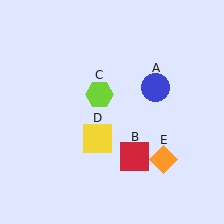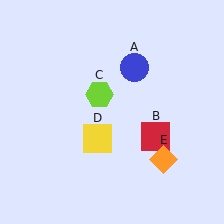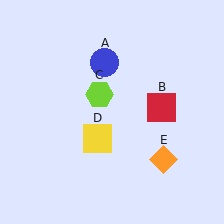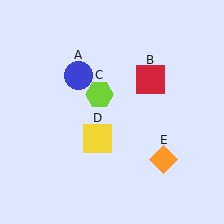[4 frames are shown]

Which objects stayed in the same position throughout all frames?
Lime hexagon (object C) and yellow square (object D) and orange diamond (object E) remained stationary.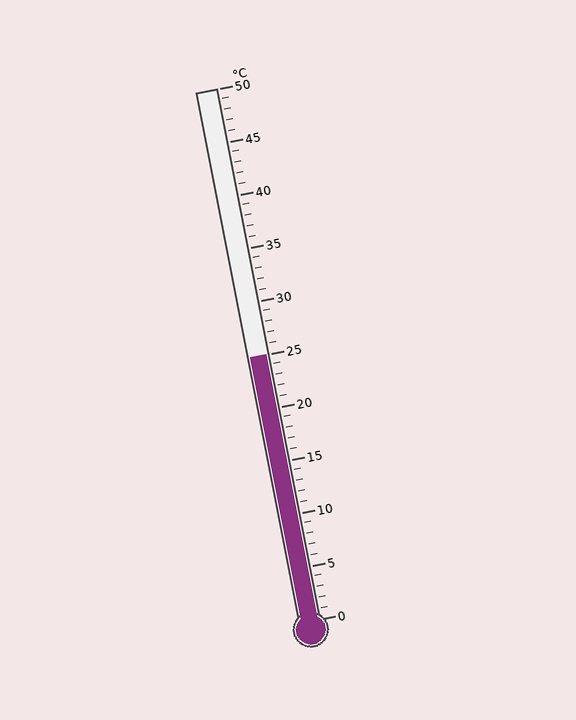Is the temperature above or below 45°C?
The temperature is below 45°C.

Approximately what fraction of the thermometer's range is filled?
The thermometer is filled to approximately 50% of its range.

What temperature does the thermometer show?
The thermometer shows approximately 25°C.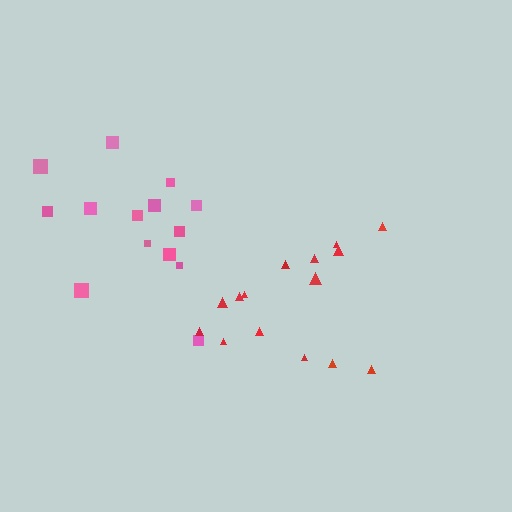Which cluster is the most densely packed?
Pink.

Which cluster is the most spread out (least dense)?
Red.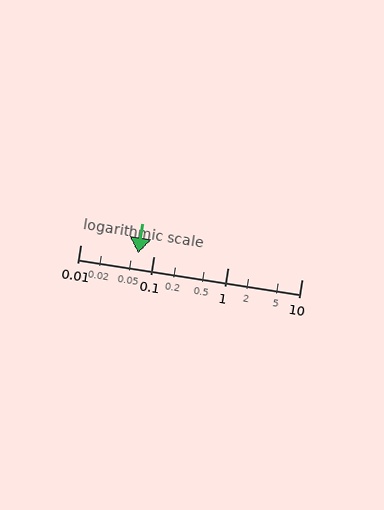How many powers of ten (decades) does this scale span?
The scale spans 3 decades, from 0.01 to 10.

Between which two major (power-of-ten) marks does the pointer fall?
The pointer is between 0.01 and 0.1.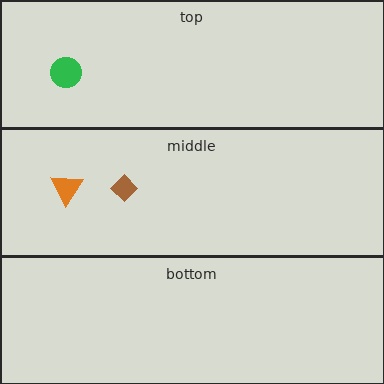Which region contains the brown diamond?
The middle region.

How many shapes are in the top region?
1.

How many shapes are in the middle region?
2.